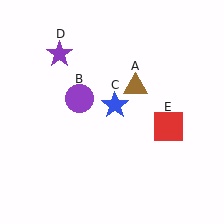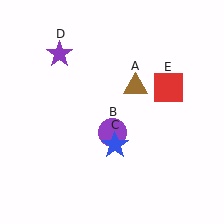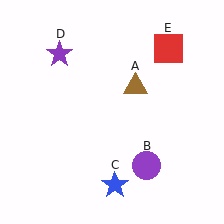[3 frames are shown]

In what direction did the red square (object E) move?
The red square (object E) moved up.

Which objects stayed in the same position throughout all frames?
Brown triangle (object A) and purple star (object D) remained stationary.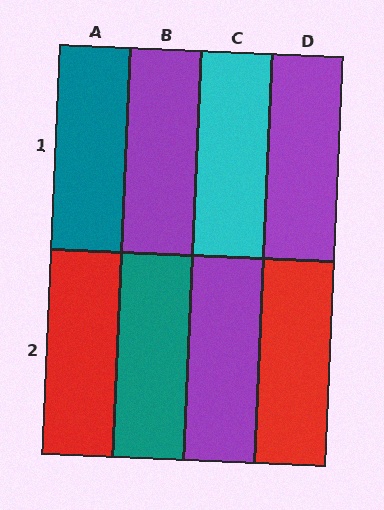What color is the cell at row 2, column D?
Red.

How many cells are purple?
3 cells are purple.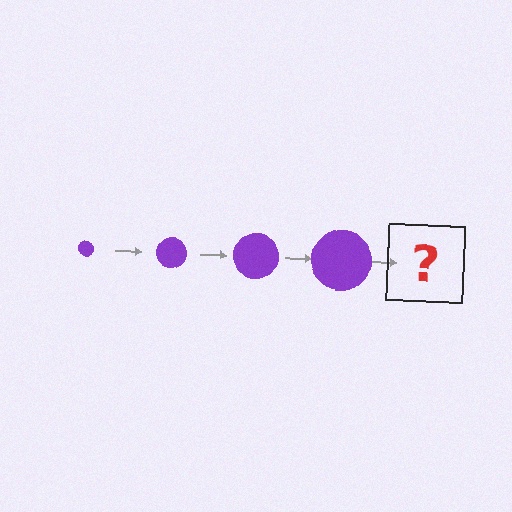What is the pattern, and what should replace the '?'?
The pattern is that the circle gets progressively larger each step. The '?' should be a purple circle, larger than the previous one.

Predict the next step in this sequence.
The next step is a purple circle, larger than the previous one.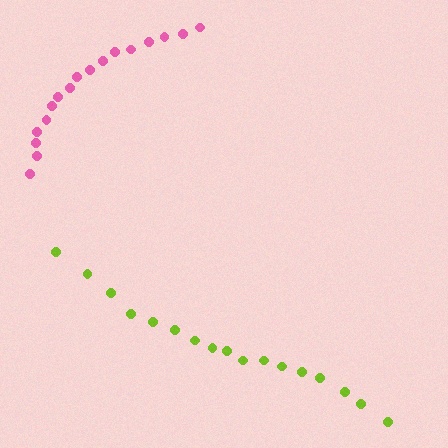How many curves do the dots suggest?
There are 2 distinct paths.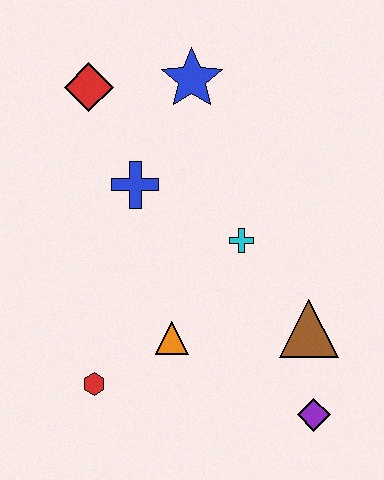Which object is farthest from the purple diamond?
The red diamond is farthest from the purple diamond.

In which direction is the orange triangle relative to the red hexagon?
The orange triangle is to the right of the red hexagon.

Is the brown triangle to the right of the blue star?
Yes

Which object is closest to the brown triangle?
The purple diamond is closest to the brown triangle.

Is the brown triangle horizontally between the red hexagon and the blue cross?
No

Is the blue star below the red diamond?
No